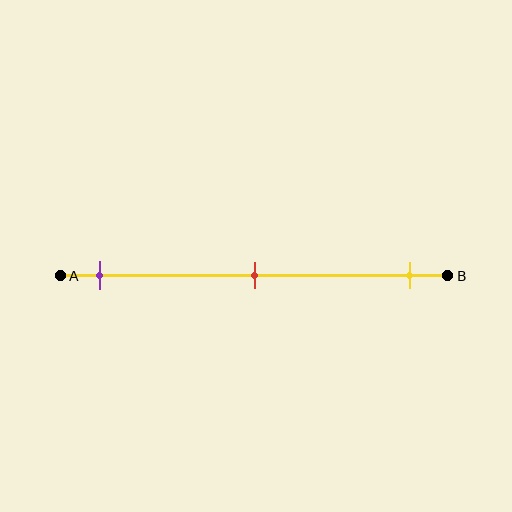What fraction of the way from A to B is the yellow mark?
The yellow mark is approximately 90% (0.9) of the way from A to B.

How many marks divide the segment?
There are 3 marks dividing the segment.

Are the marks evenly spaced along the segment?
Yes, the marks are approximately evenly spaced.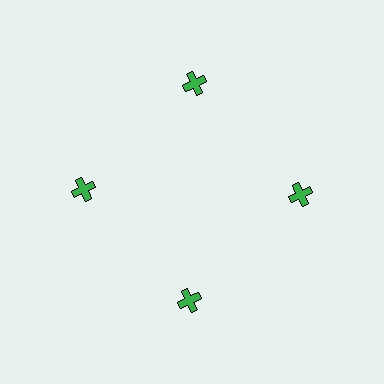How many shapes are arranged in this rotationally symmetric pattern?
There are 4 shapes, arranged in 4 groups of 1.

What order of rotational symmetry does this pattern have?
This pattern has 4-fold rotational symmetry.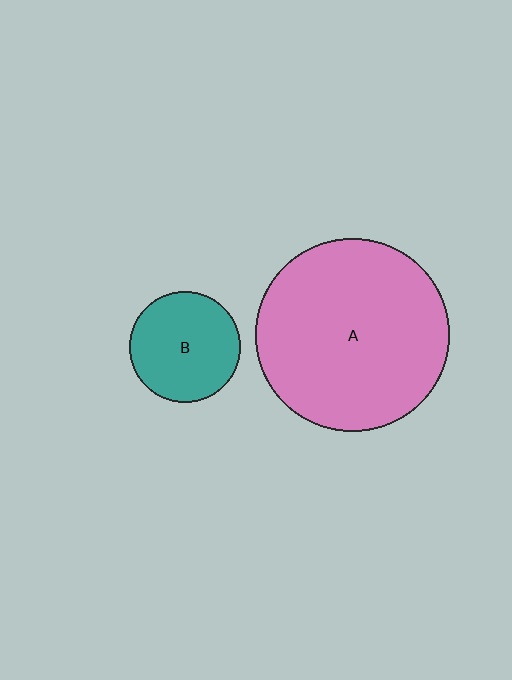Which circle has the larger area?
Circle A (pink).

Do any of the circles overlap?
No, none of the circles overlap.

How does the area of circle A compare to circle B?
Approximately 3.1 times.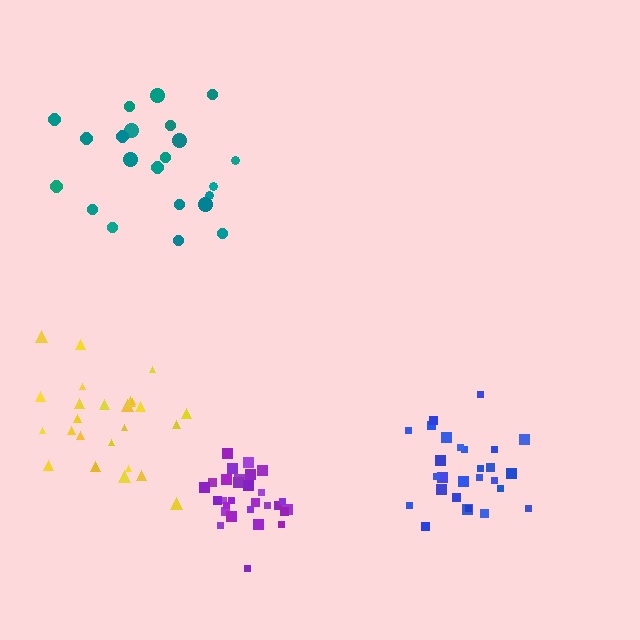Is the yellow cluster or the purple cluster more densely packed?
Purple.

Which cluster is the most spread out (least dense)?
Teal.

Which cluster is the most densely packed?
Purple.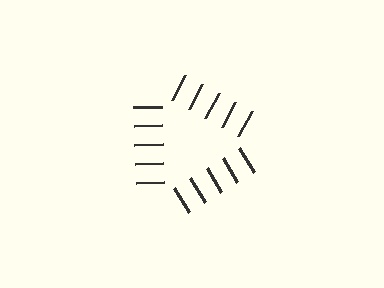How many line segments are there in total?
15 — 5 along each of the 3 edges.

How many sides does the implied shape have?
3 sides — the line-ends trace a triangle.